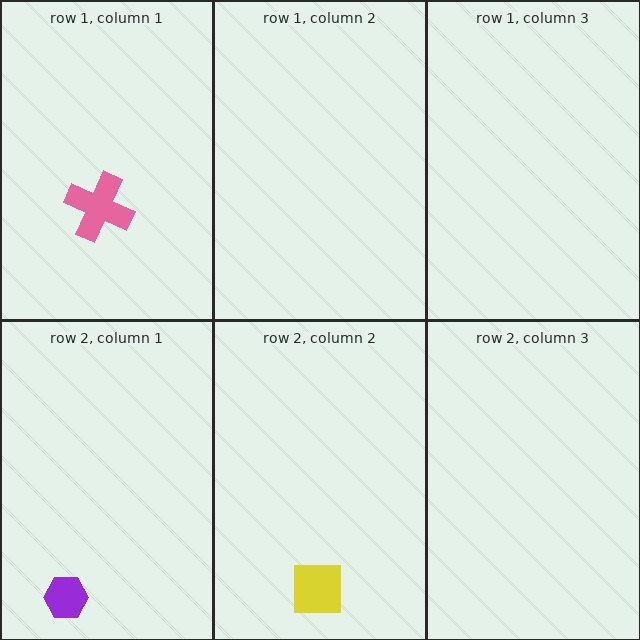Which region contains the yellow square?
The row 2, column 2 region.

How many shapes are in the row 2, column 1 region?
1.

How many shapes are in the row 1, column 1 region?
1.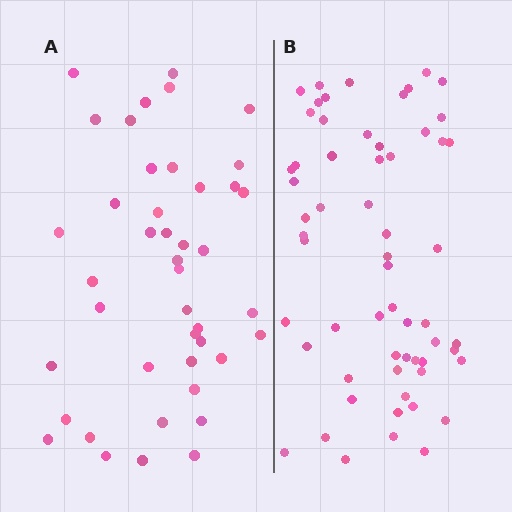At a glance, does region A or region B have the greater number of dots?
Region B (the right region) has more dots.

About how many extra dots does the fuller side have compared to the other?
Region B has approximately 15 more dots than region A.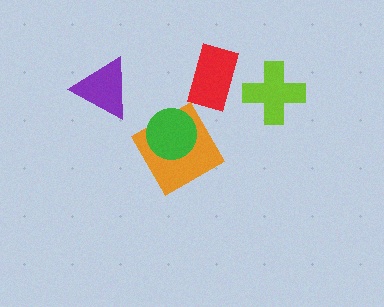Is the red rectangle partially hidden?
No, no other shape covers it.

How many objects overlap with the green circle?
1 object overlaps with the green circle.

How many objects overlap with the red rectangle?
0 objects overlap with the red rectangle.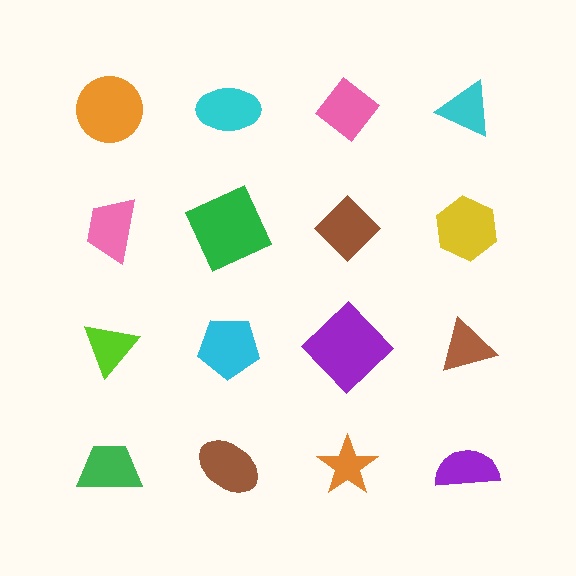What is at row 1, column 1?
An orange circle.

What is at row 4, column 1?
A green trapezoid.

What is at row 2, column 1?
A pink trapezoid.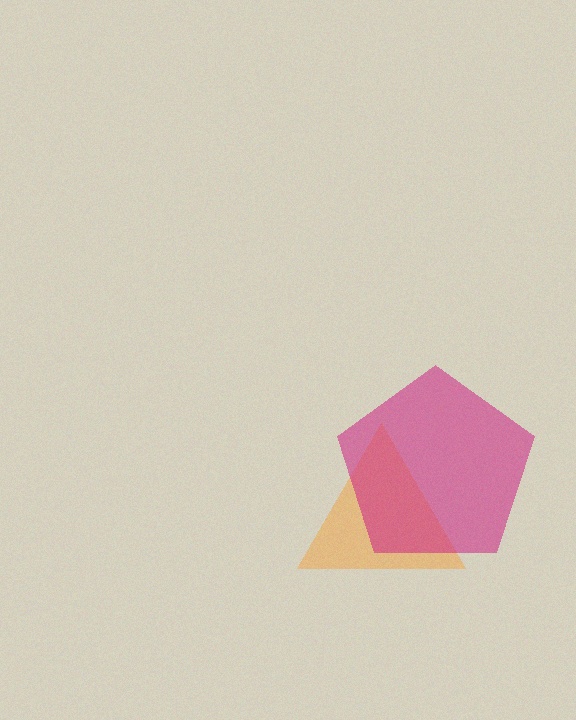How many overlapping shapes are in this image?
There are 2 overlapping shapes in the image.